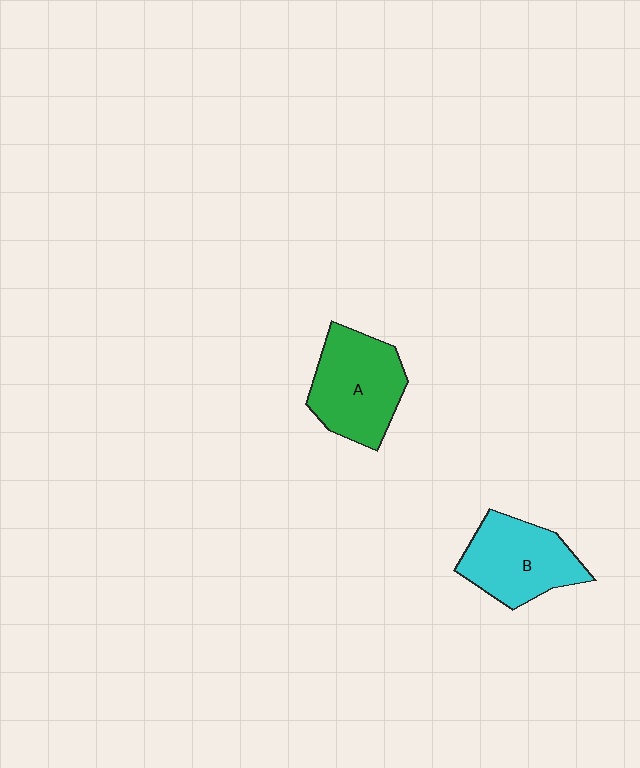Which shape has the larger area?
Shape A (green).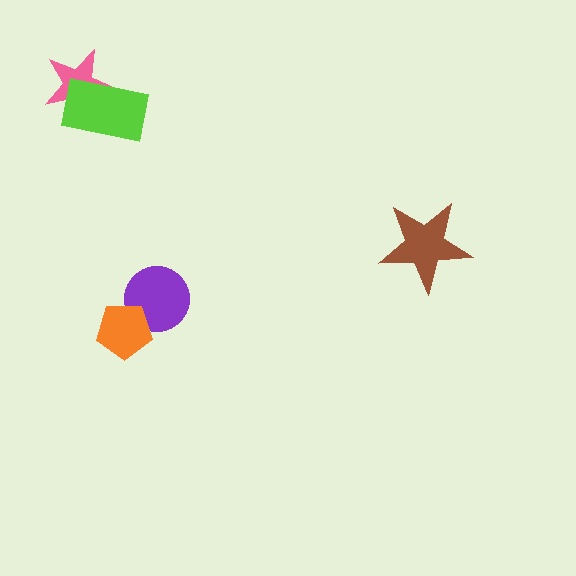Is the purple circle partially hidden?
Yes, it is partially covered by another shape.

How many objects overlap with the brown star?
0 objects overlap with the brown star.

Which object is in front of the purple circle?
The orange pentagon is in front of the purple circle.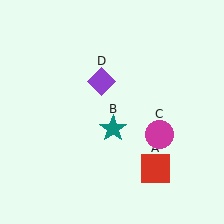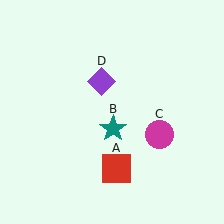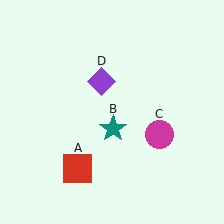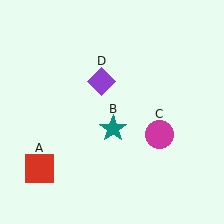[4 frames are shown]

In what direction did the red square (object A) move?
The red square (object A) moved left.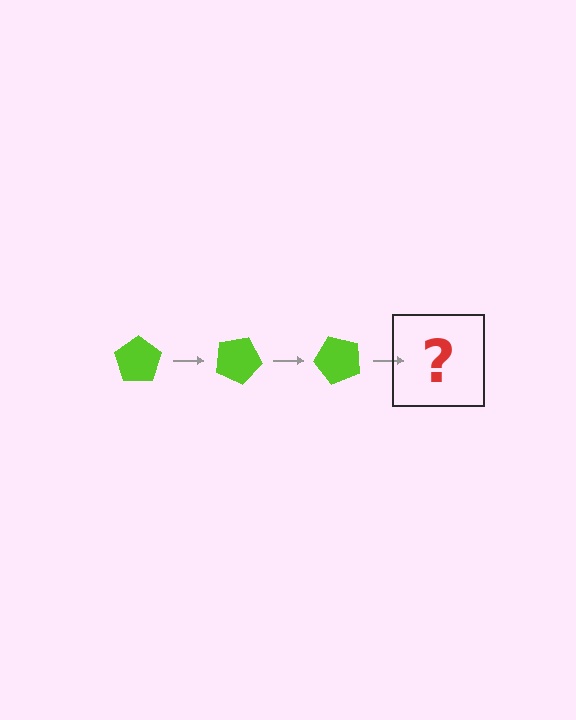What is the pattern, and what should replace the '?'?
The pattern is that the pentagon rotates 25 degrees each step. The '?' should be a lime pentagon rotated 75 degrees.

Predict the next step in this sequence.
The next step is a lime pentagon rotated 75 degrees.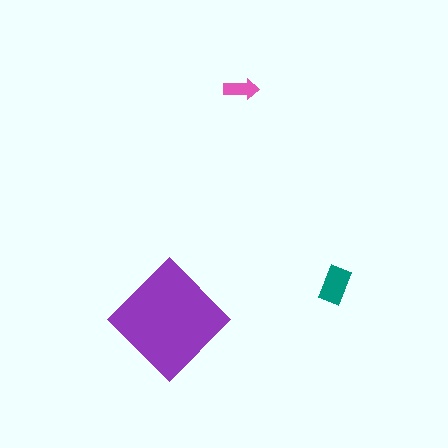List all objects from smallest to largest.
The pink arrow, the teal rectangle, the purple diamond.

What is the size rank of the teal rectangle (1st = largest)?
2nd.